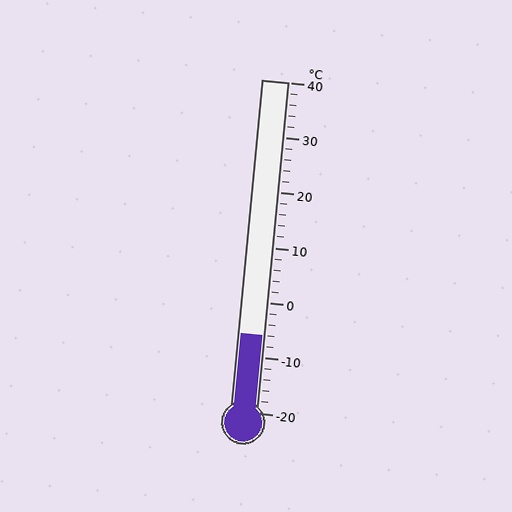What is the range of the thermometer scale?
The thermometer scale ranges from -20°C to 40°C.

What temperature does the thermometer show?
The thermometer shows approximately -6°C.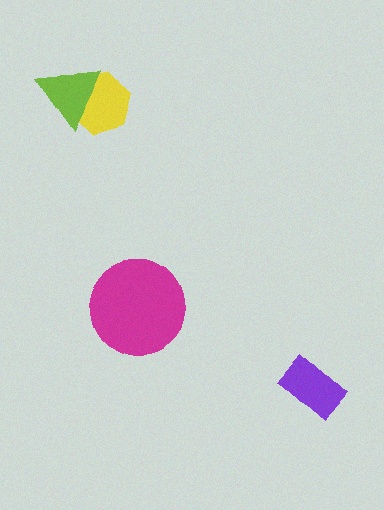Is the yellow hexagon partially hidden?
Yes, it is partially covered by another shape.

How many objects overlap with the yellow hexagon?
1 object overlaps with the yellow hexagon.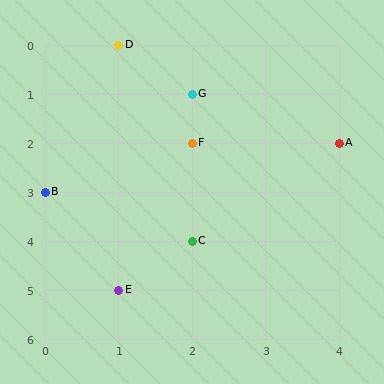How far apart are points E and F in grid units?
Points E and F are 1 column and 3 rows apart (about 3.2 grid units diagonally).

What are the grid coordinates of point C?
Point C is at grid coordinates (2, 4).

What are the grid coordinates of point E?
Point E is at grid coordinates (1, 5).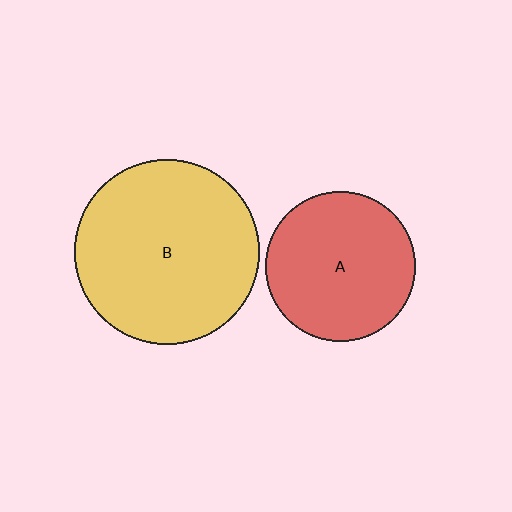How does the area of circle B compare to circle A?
Approximately 1.5 times.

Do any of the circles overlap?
No, none of the circles overlap.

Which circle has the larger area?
Circle B (yellow).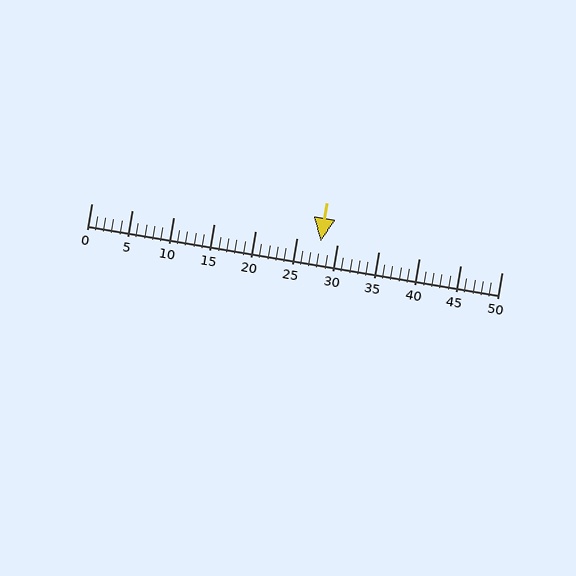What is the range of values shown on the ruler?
The ruler shows values from 0 to 50.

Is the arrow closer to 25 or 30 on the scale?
The arrow is closer to 30.